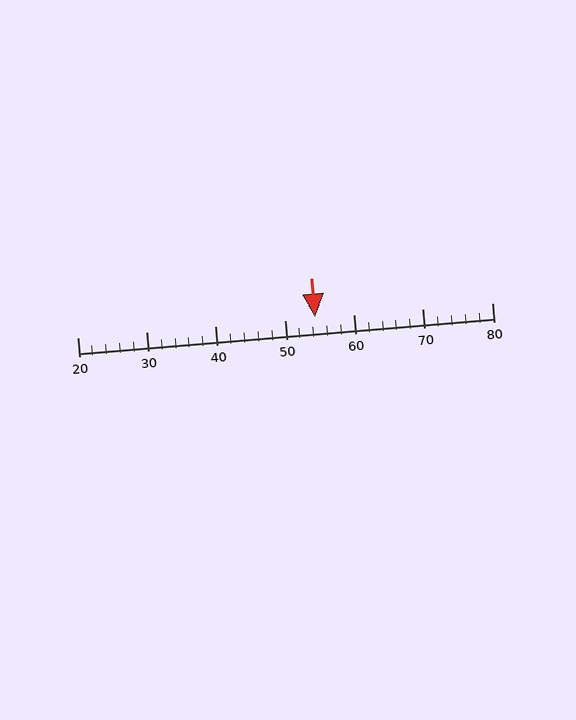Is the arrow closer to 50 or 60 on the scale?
The arrow is closer to 50.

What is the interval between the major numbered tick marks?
The major tick marks are spaced 10 units apart.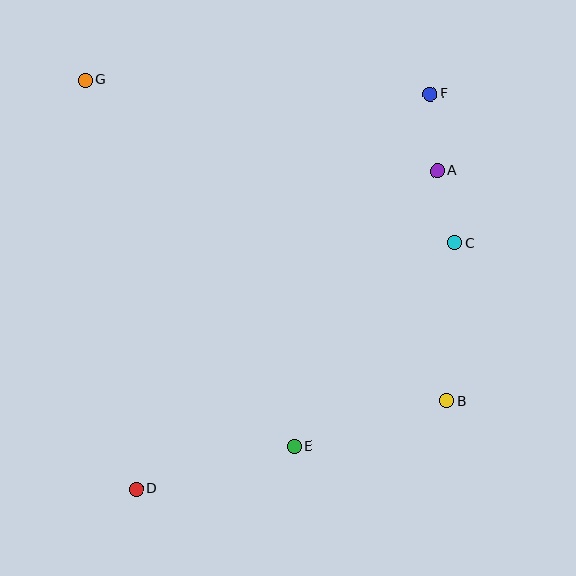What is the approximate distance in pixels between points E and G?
The distance between E and G is approximately 422 pixels.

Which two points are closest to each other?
Points A and C are closest to each other.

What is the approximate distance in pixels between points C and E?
The distance between C and E is approximately 259 pixels.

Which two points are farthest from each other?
Points D and F are farthest from each other.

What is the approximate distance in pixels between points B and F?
The distance between B and F is approximately 308 pixels.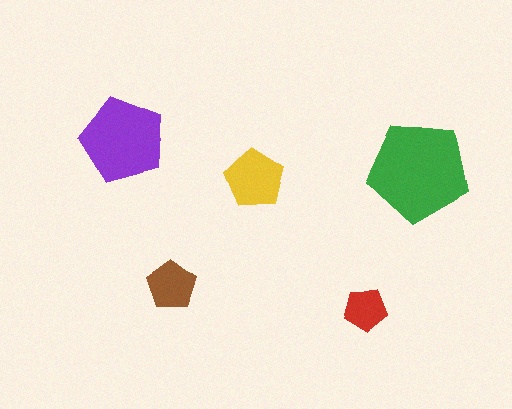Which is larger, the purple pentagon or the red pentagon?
The purple one.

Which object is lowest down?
The red pentagon is bottommost.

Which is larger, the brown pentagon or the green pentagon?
The green one.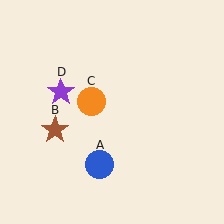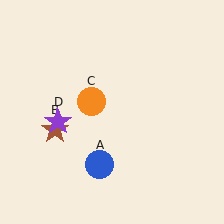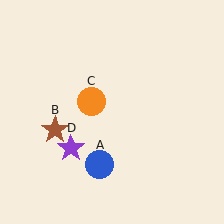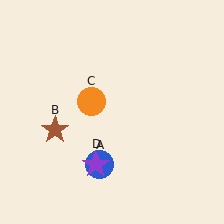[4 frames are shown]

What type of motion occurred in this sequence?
The purple star (object D) rotated counterclockwise around the center of the scene.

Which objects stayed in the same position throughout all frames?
Blue circle (object A) and brown star (object B) and orange circle (object C) remained stationary.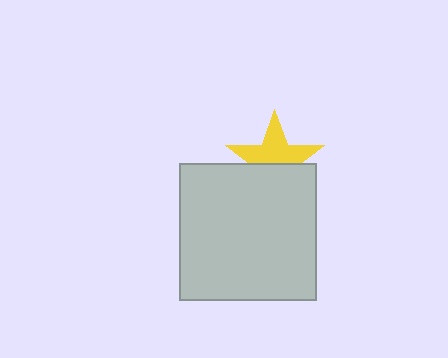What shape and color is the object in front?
The object in front is a light gray square.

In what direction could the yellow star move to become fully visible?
The yellow star could move up. That would shift it out from behind the light gray square entirely.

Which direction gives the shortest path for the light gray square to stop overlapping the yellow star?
Moving down gives the shortest separation.